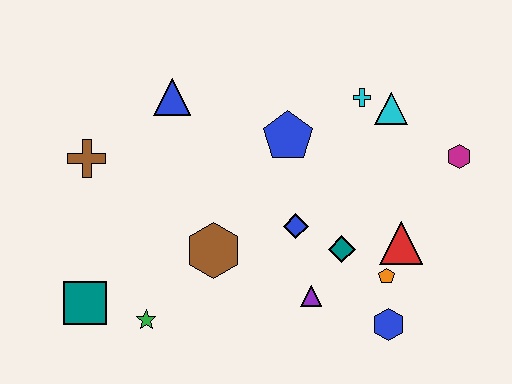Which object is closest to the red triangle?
The orange pentagon is closest to the red triangle.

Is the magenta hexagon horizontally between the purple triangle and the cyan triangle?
No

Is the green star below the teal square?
Yes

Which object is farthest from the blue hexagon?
The brown cross is farthest from the blue hexagon.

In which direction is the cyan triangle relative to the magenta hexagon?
The cyan triangle is to the left of the magenta hexagon.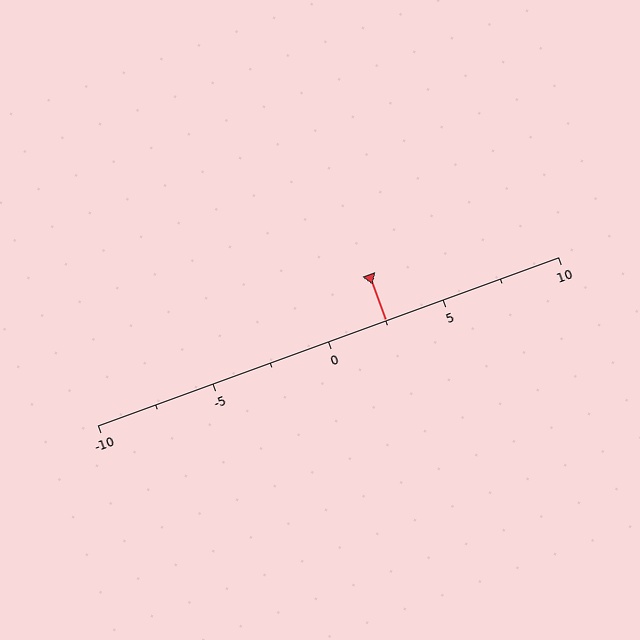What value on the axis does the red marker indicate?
The marker indicates approximately 2.5.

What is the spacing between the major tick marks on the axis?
The major ticks are spaced 5 apart.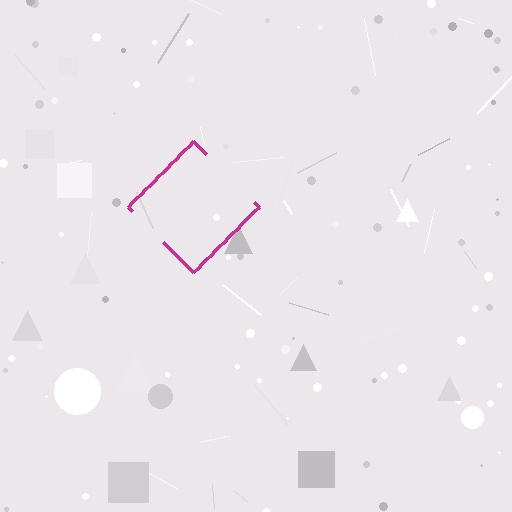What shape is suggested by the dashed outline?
The dashed outline suggests a diamond.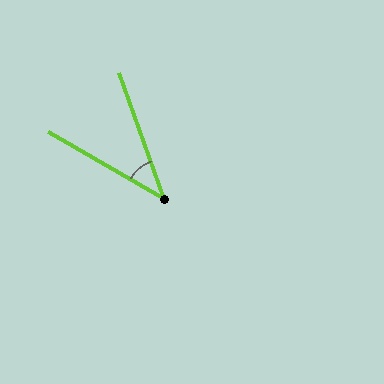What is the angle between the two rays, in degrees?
Approximately 40 degrees.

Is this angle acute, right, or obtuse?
It is acute.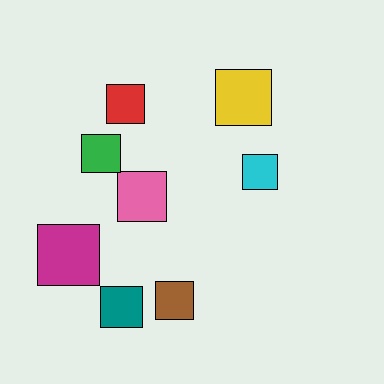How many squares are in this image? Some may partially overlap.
There are 8 squares.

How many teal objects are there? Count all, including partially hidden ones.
There is 1 teal object.